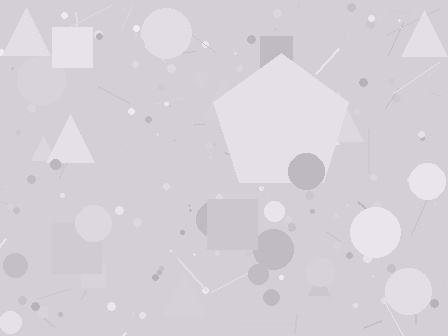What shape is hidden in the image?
A pentagon is hidden in the image.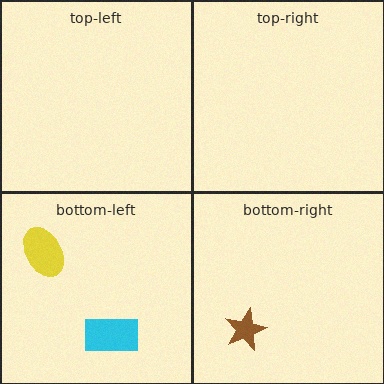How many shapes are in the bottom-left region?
2.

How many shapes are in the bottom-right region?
1.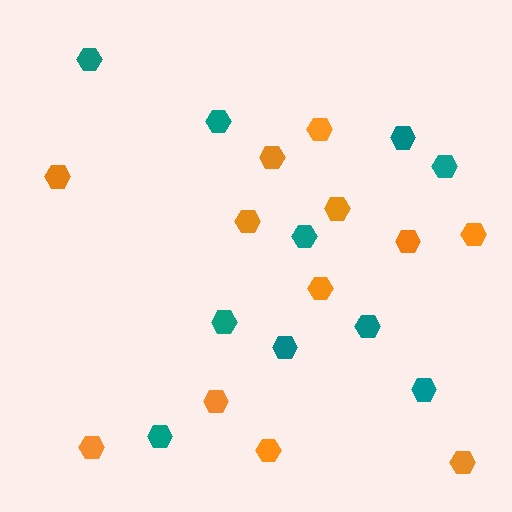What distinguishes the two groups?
There are 2 groups: one group of orange hexagons (12) and one group of teal hexagons (10).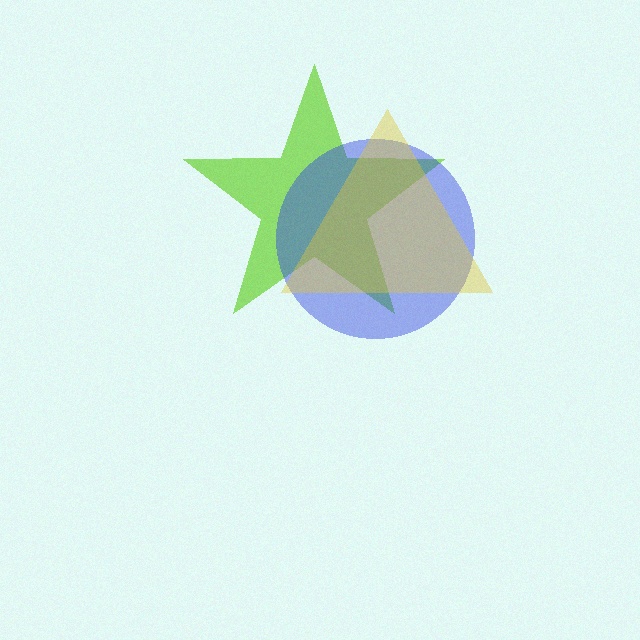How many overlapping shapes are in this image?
There are 3 overlapping shapes in the image.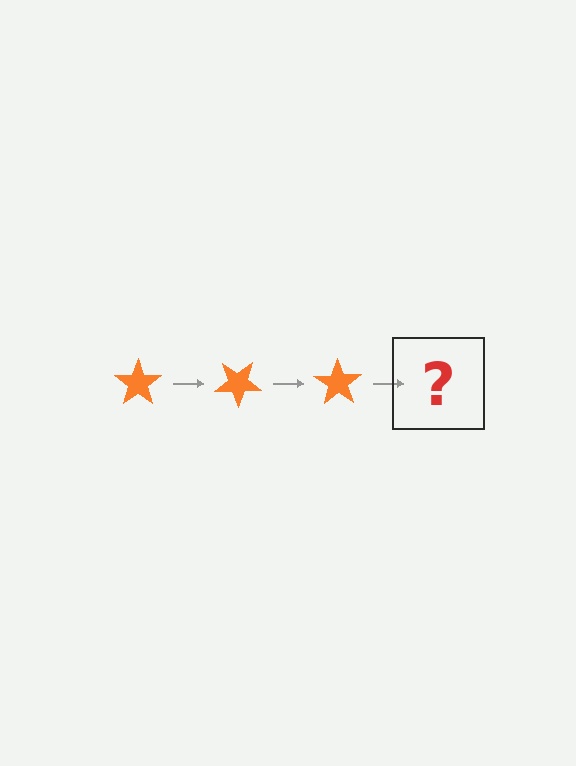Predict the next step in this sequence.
The next step is an orange star rotated 105 degrees.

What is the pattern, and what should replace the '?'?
The pattern is that the star rotates 35 degrees each step. The '?' should be an orange star rotated 105 degrees.